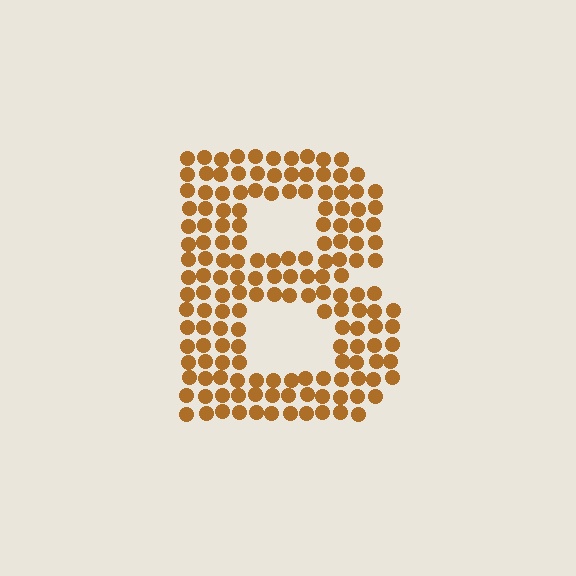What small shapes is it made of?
It is made of small circles.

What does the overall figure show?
The overall figure shows the letter B.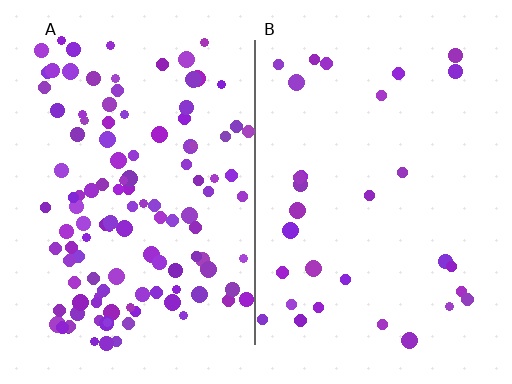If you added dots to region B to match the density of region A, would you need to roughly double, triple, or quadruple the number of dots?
Approximately quadruple.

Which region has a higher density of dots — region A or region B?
A (the left).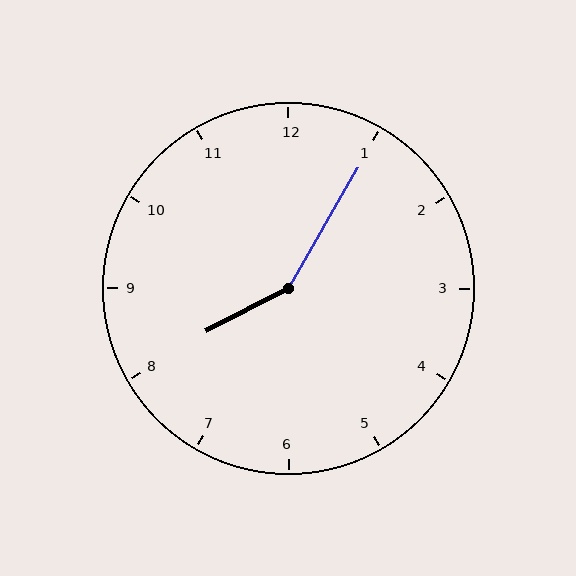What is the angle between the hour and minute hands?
Approximately 148 degrees.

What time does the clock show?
8:05.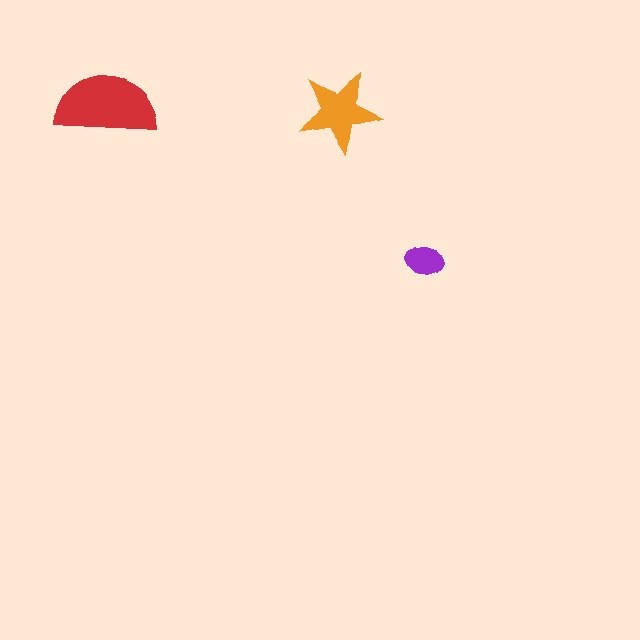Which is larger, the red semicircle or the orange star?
The red semicircle.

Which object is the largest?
The red semicircle.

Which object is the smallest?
The purple ellipse.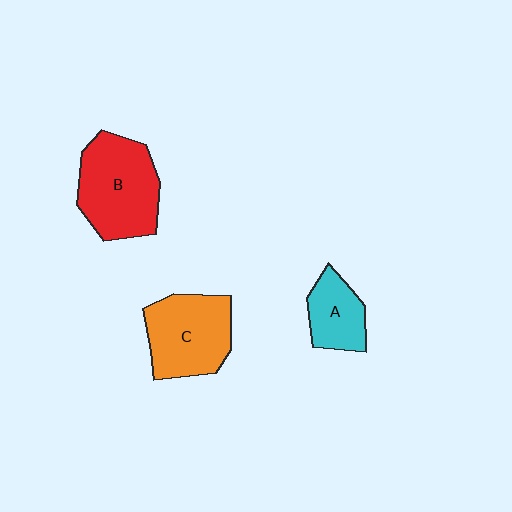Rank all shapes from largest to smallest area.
From largest to smallest: B (red), C (orange), A (cyan).